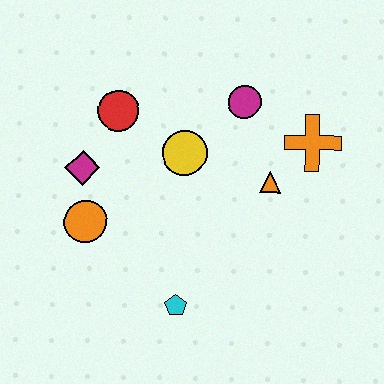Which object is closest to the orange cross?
The orange triangle is closest to the orange cross.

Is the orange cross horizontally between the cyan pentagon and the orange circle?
No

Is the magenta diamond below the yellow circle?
Yes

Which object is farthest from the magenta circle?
The cyan pentagon is farthest from the magenta circle.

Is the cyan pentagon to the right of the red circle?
Yes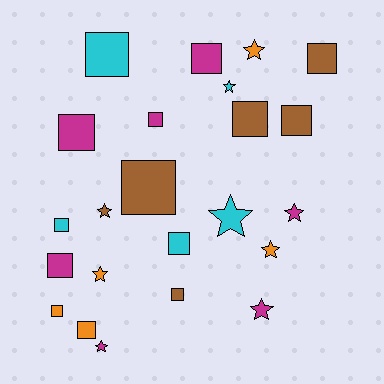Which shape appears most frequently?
Square, with 14 objects.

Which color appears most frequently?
Magenta, with 7 objects.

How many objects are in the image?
There are 23 objects.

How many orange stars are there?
There are 3 orange stars.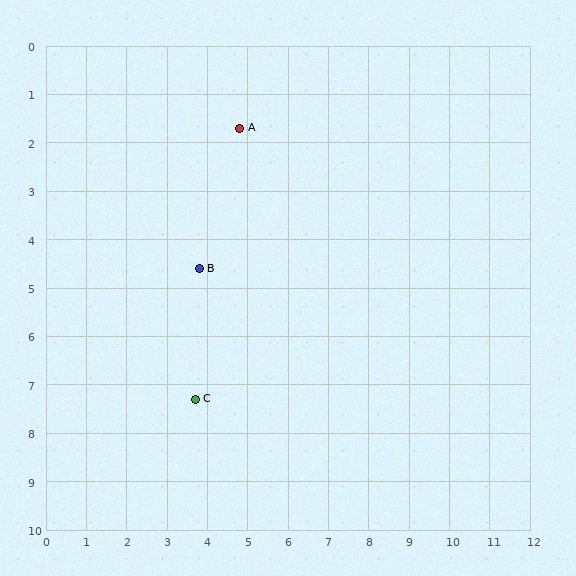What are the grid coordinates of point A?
Point A is at approximately (4.8, 1.7).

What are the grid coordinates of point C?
Point C is at approximately (3.7, 7.3).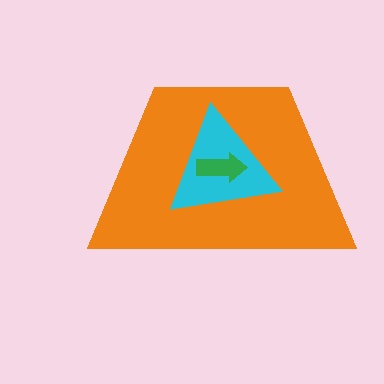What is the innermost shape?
The green arrow.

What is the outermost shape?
The orange trapezoid.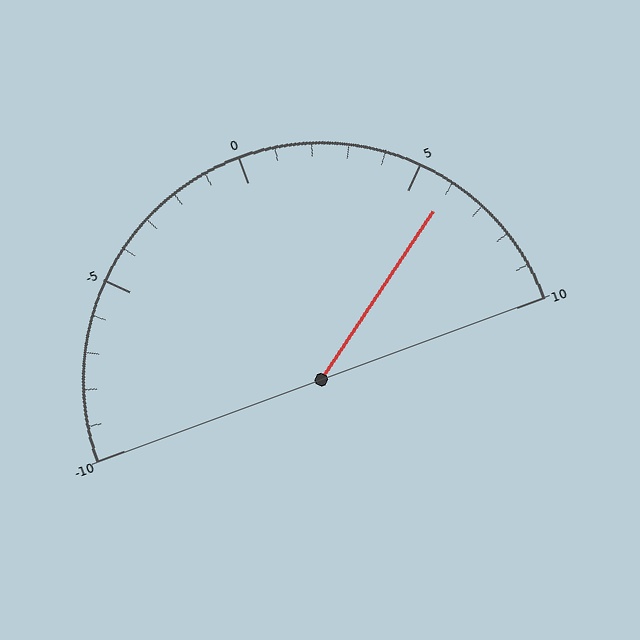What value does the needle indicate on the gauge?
The needle indicates approximately 6.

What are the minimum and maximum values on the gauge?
The gauge ranges from -10 to 10.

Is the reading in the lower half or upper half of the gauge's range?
The reading is in the upper half of the range (-10 to 10).